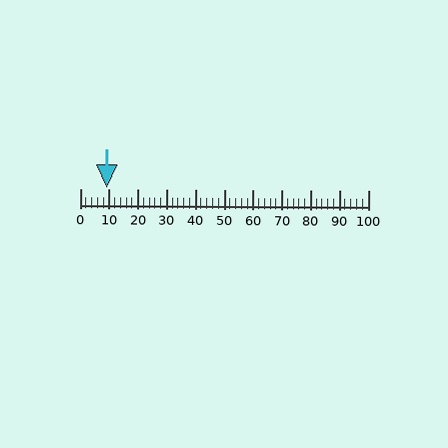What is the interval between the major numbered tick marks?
The major tick marks are spaced 10 units apart.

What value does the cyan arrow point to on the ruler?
The cyan arrow points to approximately 9.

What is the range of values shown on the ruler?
The ruler shows values from 0 to 100.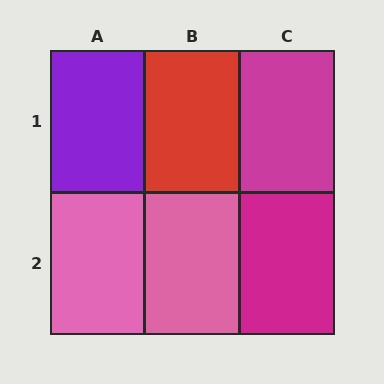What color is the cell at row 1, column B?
Red.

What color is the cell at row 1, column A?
Purple.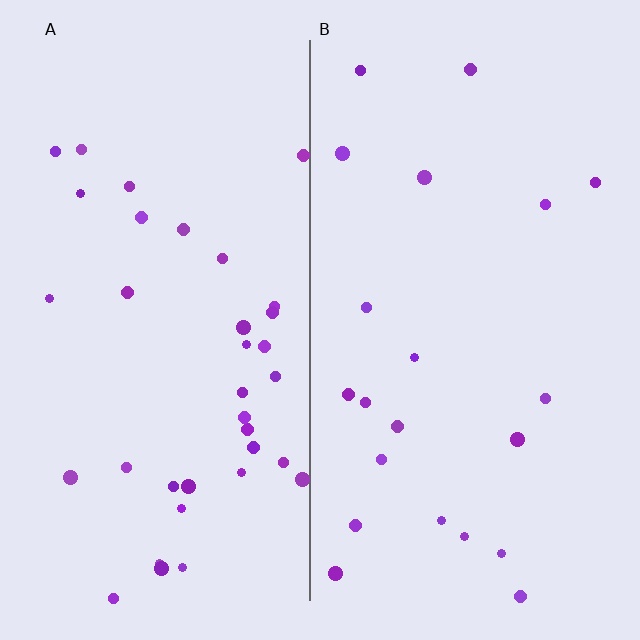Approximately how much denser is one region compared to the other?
Approximately 1.7× — region A over region B.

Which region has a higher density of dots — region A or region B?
A (the left).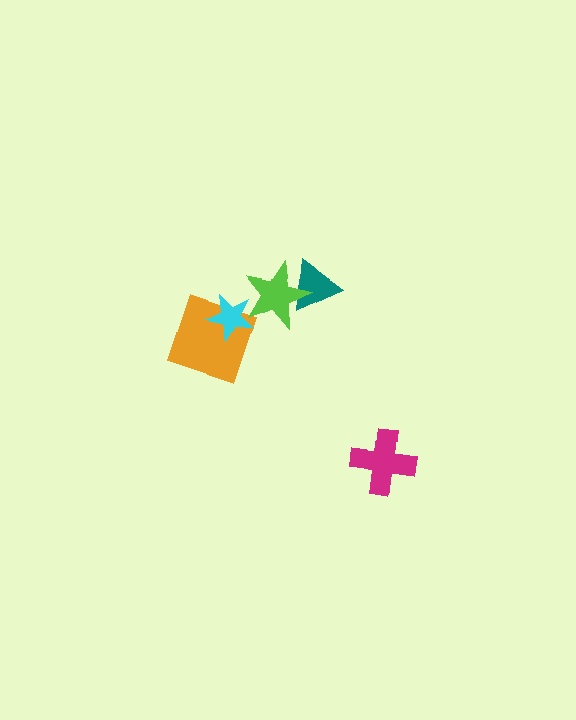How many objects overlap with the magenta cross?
0 objects overlap with the magenta cross.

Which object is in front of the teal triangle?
The lime star is in front of the teal triangle.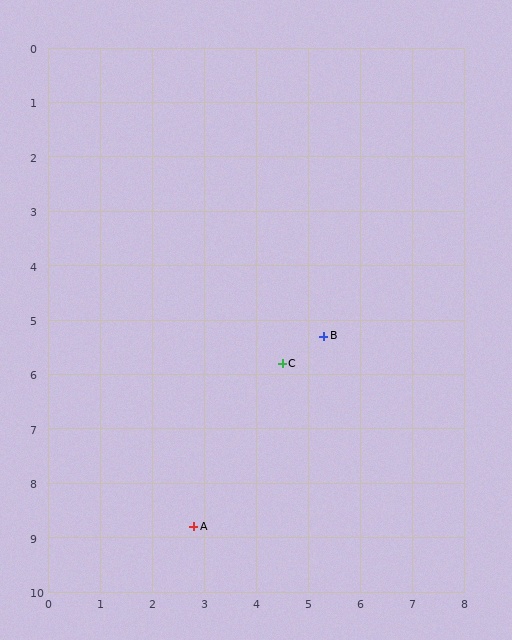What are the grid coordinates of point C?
Point C is at approximately (4.5, 5.8).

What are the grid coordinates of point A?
Point A is at approximately (2.8, 8.8).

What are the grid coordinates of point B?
Point B is at approximately (5.3, 5.3).